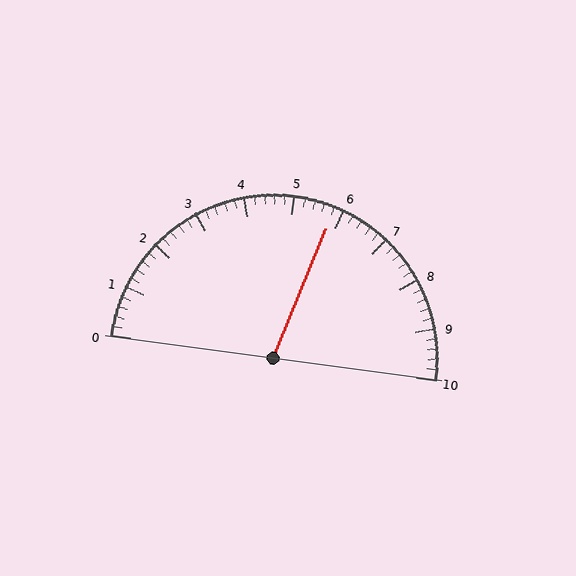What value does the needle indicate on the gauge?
The needle indicates approximately 5.8.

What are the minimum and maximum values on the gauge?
The gauge ranges from 0 to 10.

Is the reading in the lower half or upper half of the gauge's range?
The reading is in the upper half of the range (0 to 10).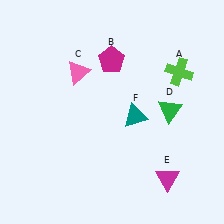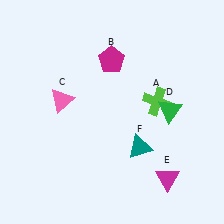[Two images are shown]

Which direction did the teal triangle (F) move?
The teal triangle (F) moved down.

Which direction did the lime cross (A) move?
The lime cross (A) moved down.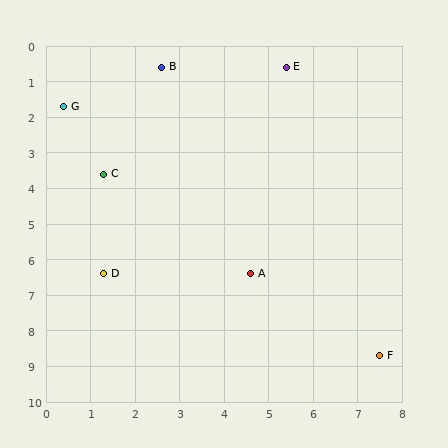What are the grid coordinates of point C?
Point C is at approximately (1.3, 3.6).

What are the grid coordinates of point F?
Point F is at approximately (7.5, 8.7).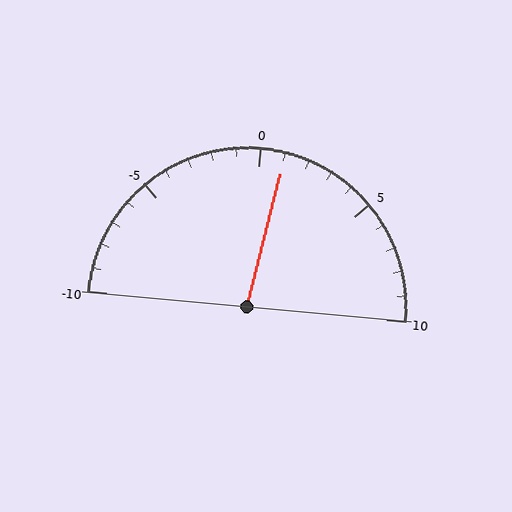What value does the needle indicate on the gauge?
The needle indicates approximately 1.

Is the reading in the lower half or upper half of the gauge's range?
The reading is in the upper half of the range (-10 to 10).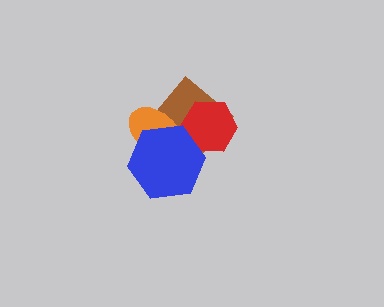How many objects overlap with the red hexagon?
2 objects overlap with the red hexagon.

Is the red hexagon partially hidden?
Yes, it is partially covered by another shape.